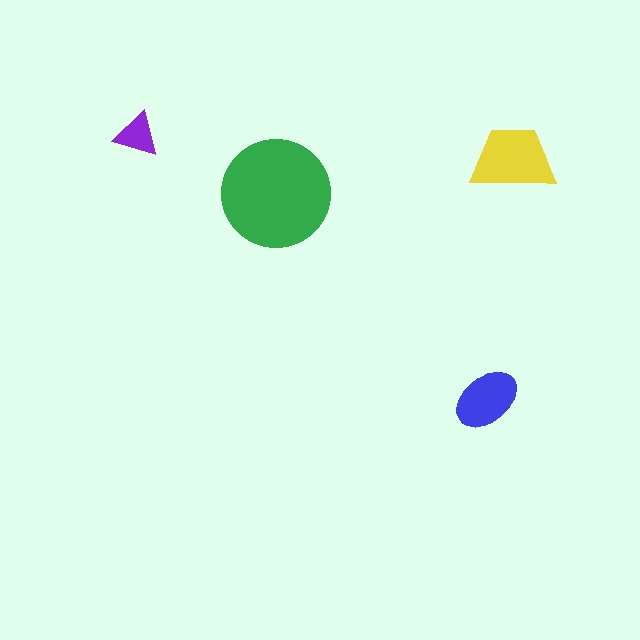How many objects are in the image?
There are 4 objects in the image.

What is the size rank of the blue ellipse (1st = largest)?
3rd.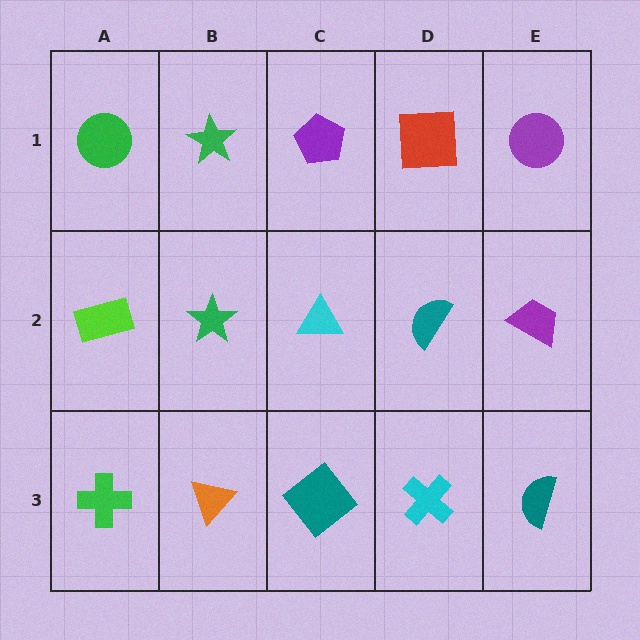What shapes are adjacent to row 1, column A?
A lime rectangle (row 2, column A), a green star (row 1, column B).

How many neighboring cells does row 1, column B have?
3.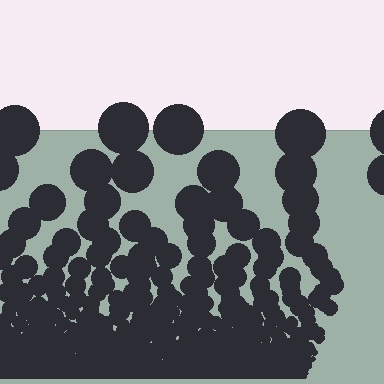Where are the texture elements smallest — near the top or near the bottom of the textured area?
Near the bottom.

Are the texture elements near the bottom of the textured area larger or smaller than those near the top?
Smaller. The gradient is inverted — elements near the bottom are smaller and denser.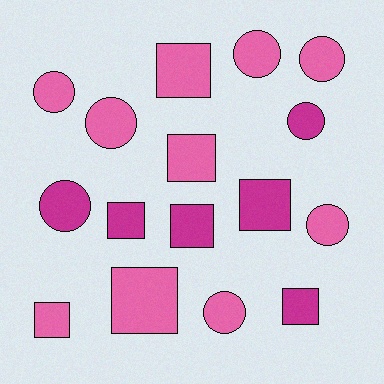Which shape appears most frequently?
Square, with 8 objects.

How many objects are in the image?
There are 16 objects.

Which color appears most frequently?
Pink, with 10 objects.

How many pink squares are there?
There are 4 pink squares.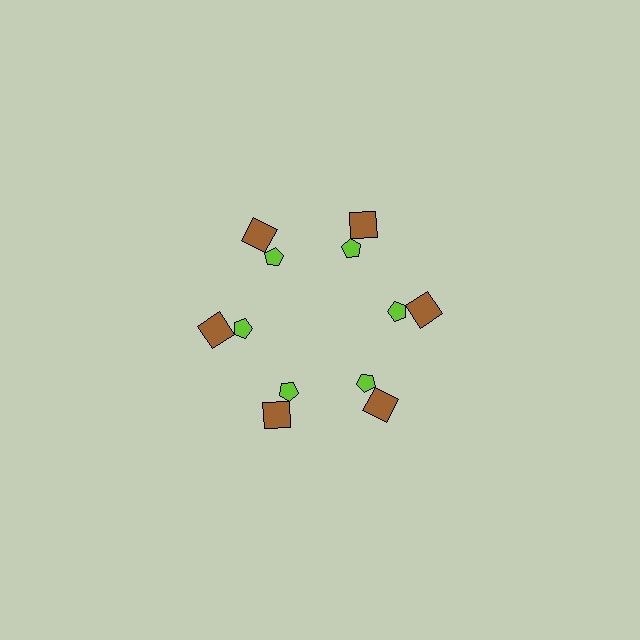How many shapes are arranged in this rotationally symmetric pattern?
There are 12 shapes, arranged in 6 groups of 2.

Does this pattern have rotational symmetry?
Yes, this pattern has 6-fold rotational symmetry. It looks the same after rotating 60 degrees around the center.